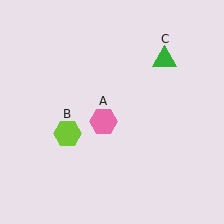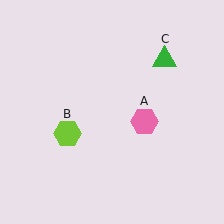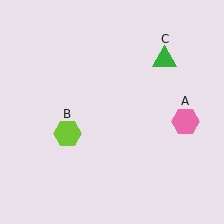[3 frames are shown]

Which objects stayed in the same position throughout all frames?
Lime hexagon (object B) and green triangle (object C) remained stationary.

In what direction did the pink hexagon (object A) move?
The pink hexagon (object A) moved right.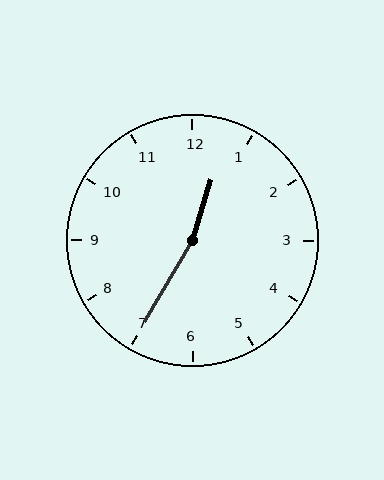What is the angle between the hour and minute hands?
Approximately 168 degrees.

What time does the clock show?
12:35.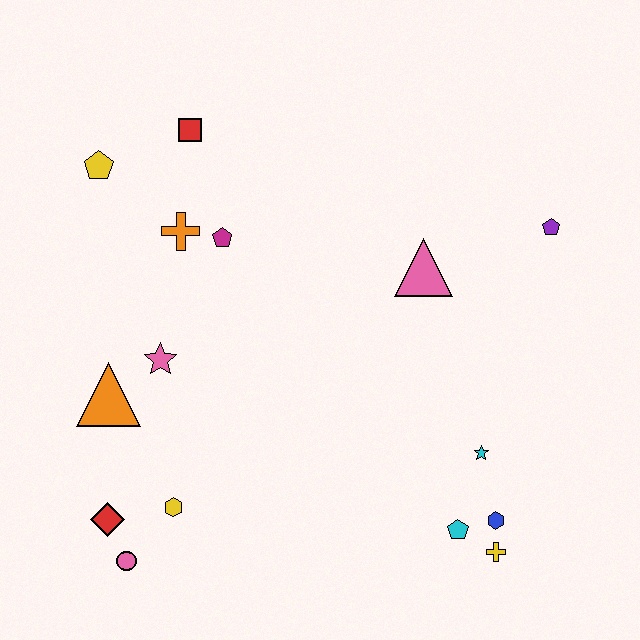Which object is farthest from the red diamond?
The purple pentagon is farthest from the red diamond.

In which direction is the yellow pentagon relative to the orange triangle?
The yellow pentagon is above the orange triangle.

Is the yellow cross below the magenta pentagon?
Yes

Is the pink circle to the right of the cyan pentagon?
No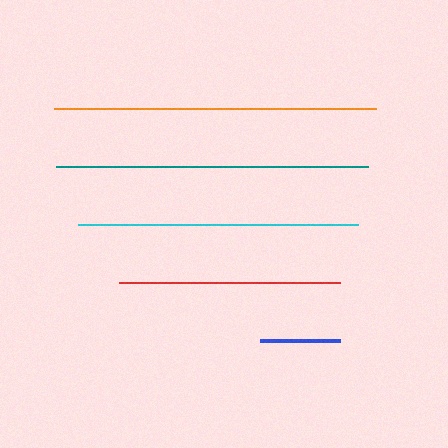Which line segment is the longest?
The orange line is the longest at approximately 322 pixels.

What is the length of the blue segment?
The blue segment is approximately 80 pixels long.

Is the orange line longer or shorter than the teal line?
The orange line is longer than the teal line.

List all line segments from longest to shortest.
From longest to shortest: orange, teal, cyan, red, blue.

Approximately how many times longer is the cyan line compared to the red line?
The cyan line is approximately 1.3 times the length of the red line.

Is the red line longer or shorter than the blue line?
The red line is longer than the blue line.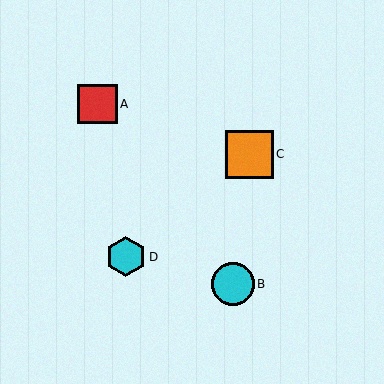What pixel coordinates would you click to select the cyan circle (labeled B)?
Click at (233, 284) to select the cyan circle B.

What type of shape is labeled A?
Shape A is a red square.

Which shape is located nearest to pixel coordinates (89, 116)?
The red square (labeled A) at (97, 104) is nearest to that location.